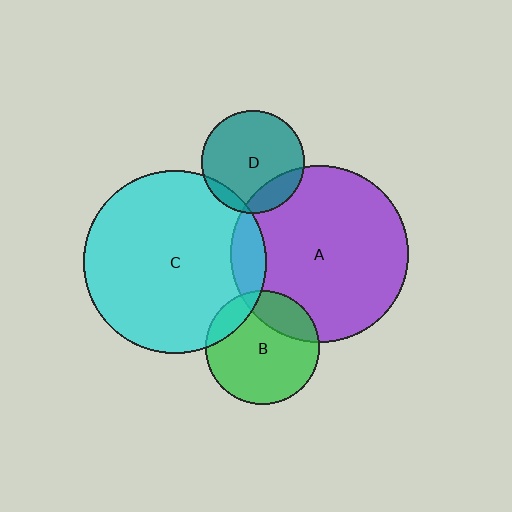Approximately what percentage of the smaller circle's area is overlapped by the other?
Approximately 15%.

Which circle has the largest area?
Circle C (cyan).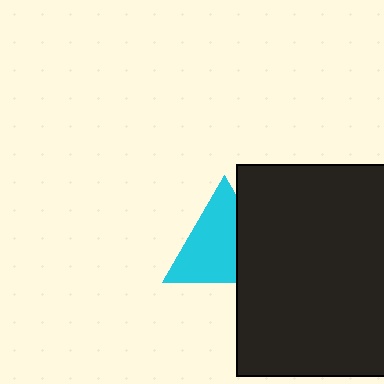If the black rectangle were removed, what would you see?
You would see the complete cyan triangle.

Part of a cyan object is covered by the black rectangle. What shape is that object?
It is a triangle.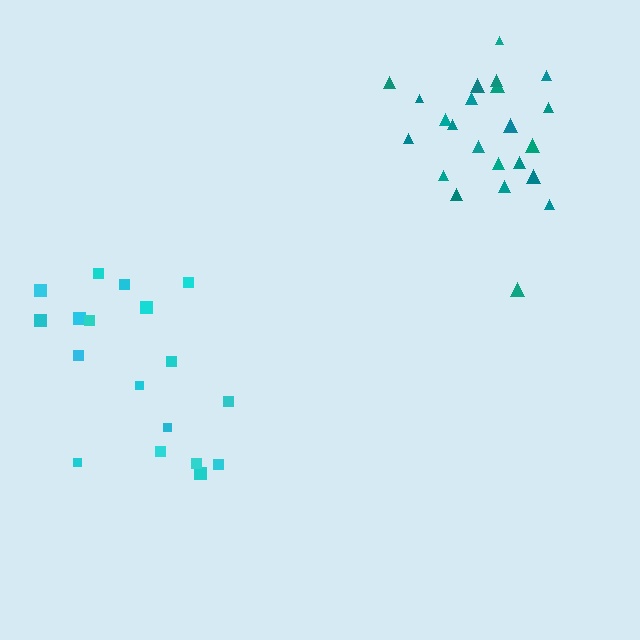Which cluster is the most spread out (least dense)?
Cyan.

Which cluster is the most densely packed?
Teal.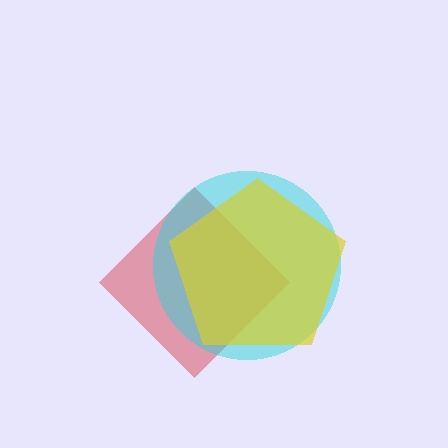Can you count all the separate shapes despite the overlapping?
Yes, there are 3 separate shapes.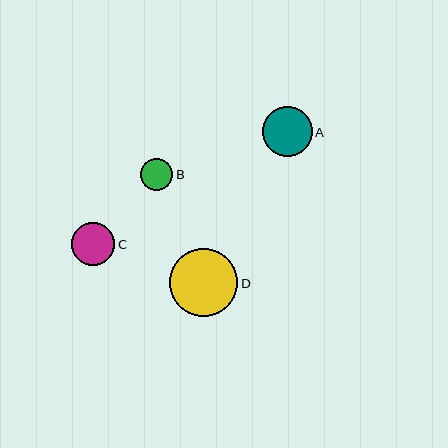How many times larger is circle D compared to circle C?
Circle D is approximately 1.6 times the size of circle C.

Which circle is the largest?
Circle D is the largest with a size of approximately 68 pixels.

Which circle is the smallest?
Circle B is the smallest with a size of approximately 32 pixels.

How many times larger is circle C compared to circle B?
Circle C is approximately 1.3 times the size of circle B.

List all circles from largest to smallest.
From largest to smallest: D, A, C, B.